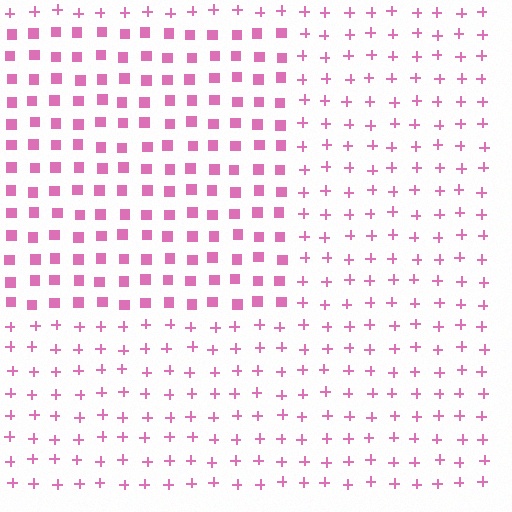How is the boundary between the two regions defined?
The boundary is defined by a change in element shape: squares inside vs. plus signs outside. All elements share the same color and spacing.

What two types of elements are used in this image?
The image uses squares inside the rectangle region and plus signs outside it.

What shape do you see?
I see a rectangle.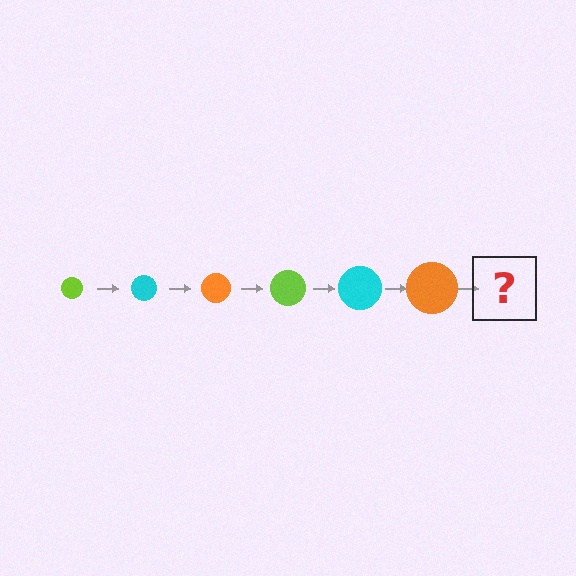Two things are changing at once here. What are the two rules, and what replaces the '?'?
The two rules are that the circle grows larger each step and the color cycles through lime, cyan, and orange. The '?' should be a lime circle, larger than the previous one.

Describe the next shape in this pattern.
It should be a lime circle, larger than the previous one.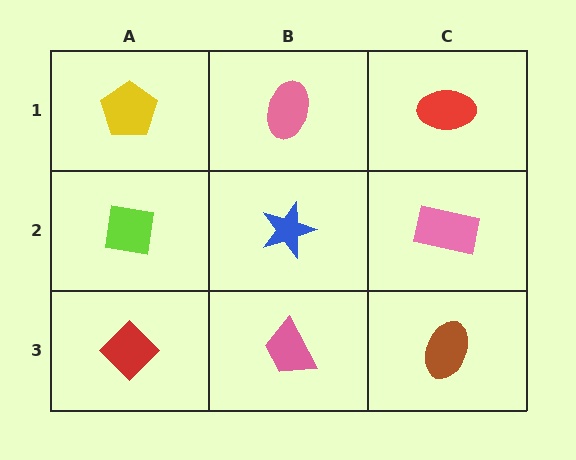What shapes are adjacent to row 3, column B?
A blue star (row 2, column B), a red diamond (row 3, column A), a brown ellipse (row 3, column C).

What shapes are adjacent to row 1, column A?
A lime square (row 2, column A), a pink ellipse (row 1, column B).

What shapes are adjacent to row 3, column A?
A lime square (row 2, column A), a pink trapezoid (row 3, column B).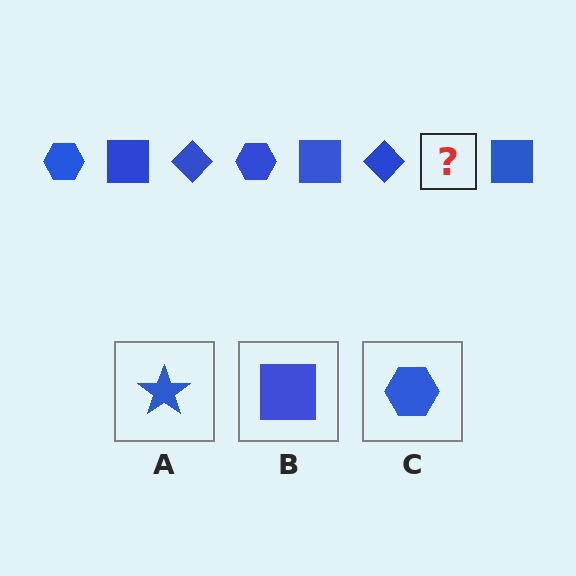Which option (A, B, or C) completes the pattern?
C.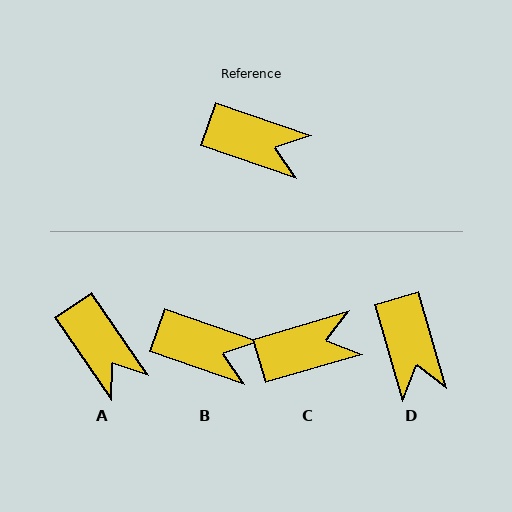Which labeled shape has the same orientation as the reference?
B.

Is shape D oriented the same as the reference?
No, it is off by about 55 degrees.